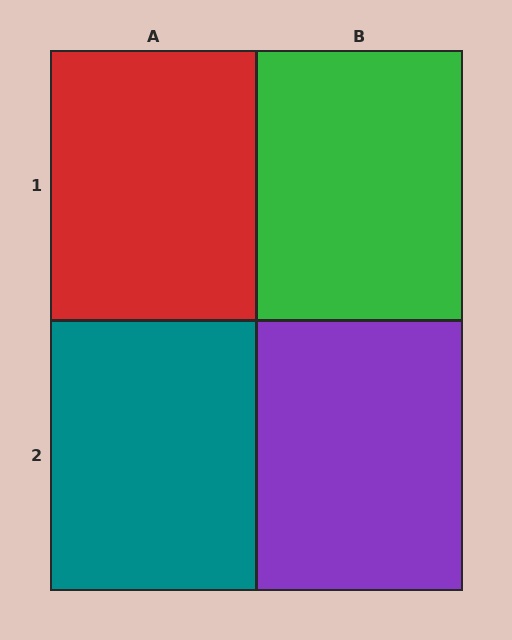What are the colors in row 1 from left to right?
Red, green.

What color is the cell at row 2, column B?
Purple.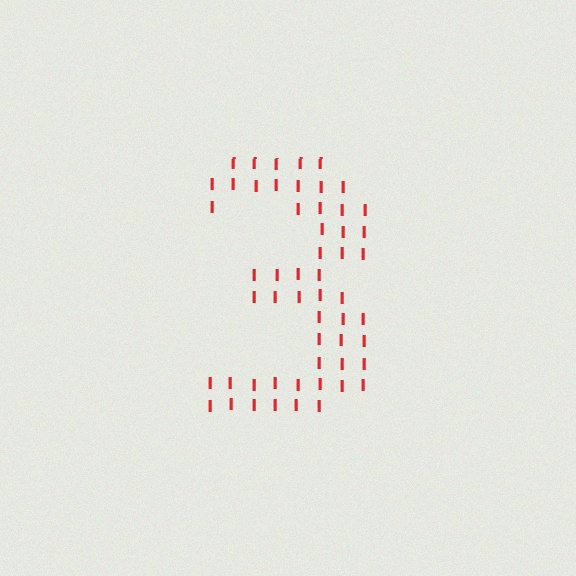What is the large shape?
The large shape is the digit 3.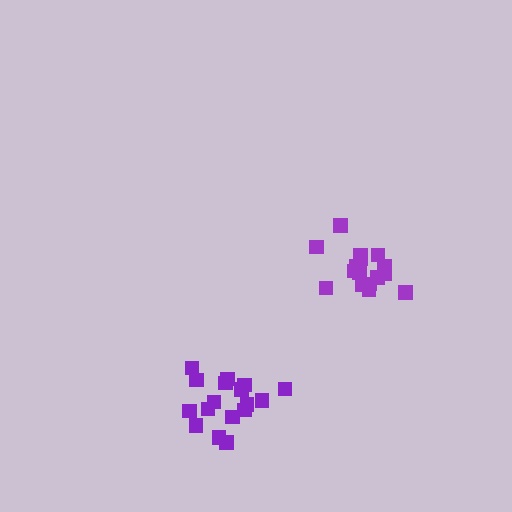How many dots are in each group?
Group 1: 17 dots, Group 2: 16 dots (33 total).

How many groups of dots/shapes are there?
There are 2 groups.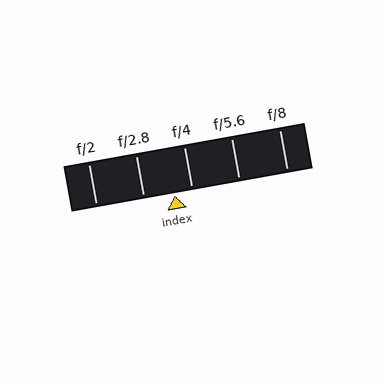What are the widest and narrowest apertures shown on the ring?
The widest aperture shown is f/2 and the narrowest is f/8.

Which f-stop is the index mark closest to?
The index mark is closest to f/4.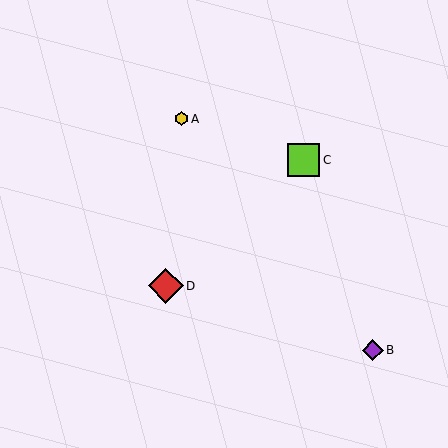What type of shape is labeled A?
Shape A is a yellow hexagon.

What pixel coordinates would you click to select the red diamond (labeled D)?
Click at (166, 286) to select the red diamond D.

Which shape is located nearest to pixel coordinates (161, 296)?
The red diamond (labeled D) at (166, 286) is nearest to that location.